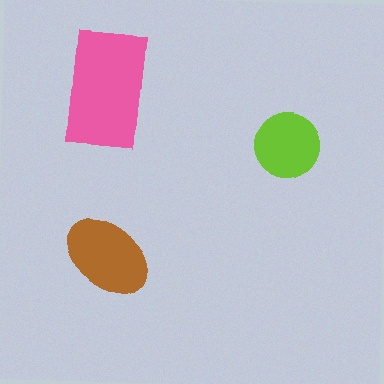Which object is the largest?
The pink rectangle.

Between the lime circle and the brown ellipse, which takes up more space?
The brown ellipse.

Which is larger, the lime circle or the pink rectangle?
The pink rectangle.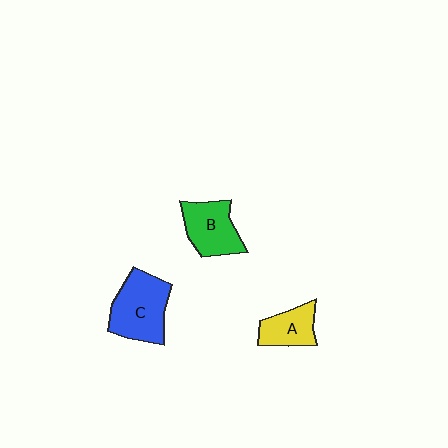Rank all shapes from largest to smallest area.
From largest to smallest: C (blue), B (green), A (yellow).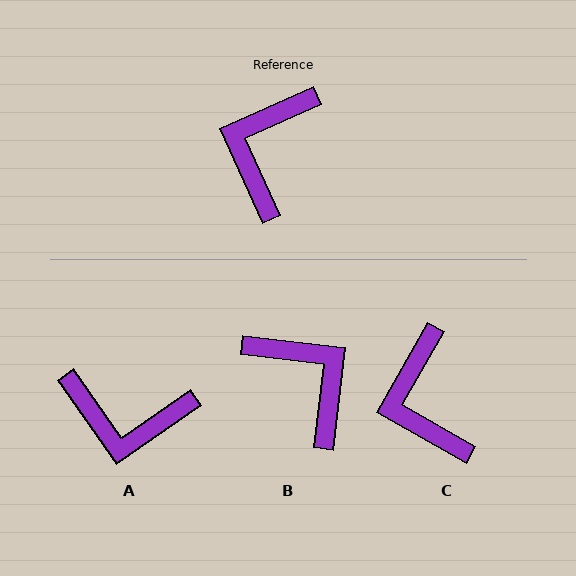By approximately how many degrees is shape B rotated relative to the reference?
Approximately 121 degrees clockwise.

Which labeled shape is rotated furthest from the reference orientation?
B, about 121 degrees away.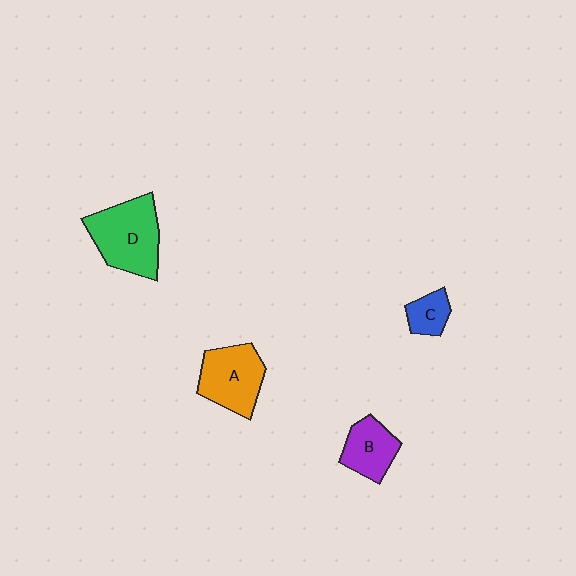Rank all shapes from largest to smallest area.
From largest to smallest: D (green), A (orange), B (purple), C (blue).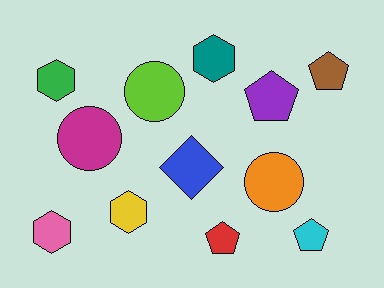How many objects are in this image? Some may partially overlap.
There are 12 objects.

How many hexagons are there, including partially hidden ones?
There are 4 hexagons.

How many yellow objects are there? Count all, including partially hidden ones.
There is 1 yellow object.